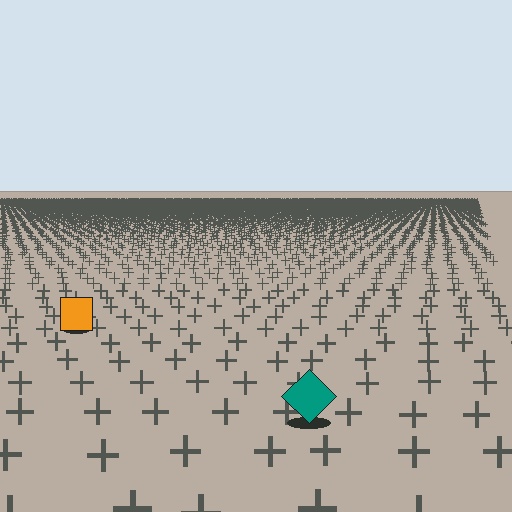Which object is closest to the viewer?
The teal diamond is closest. The texture marks near it are larger and more spread out.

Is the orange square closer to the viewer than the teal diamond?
No. The teal diamond is closer — you can tell from the texture gradient: the ground texture is coarser near it.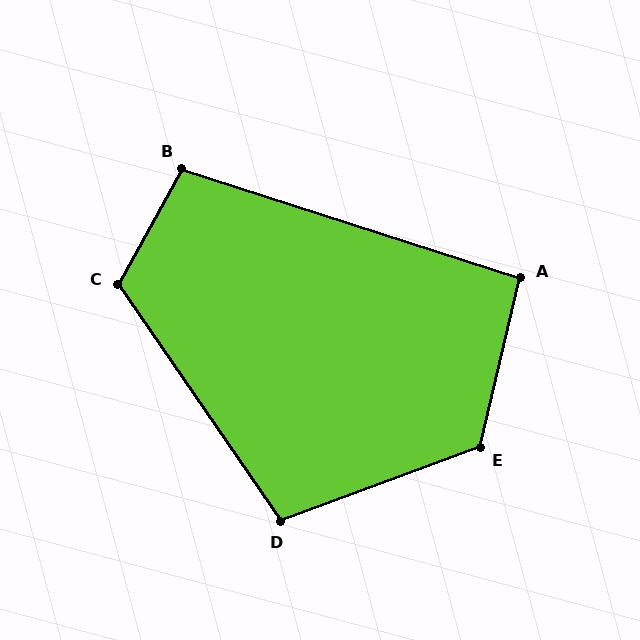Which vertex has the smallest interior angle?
A, at approximately 95 degrees.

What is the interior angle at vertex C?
Approximately 117 degrees (obtuse).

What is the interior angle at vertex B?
Approximately 101 degrees (obtuse).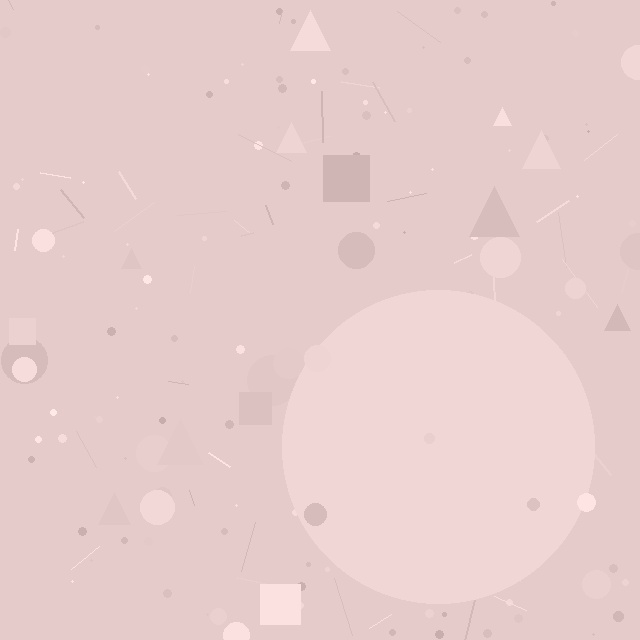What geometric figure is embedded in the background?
A circle is embedded in the background.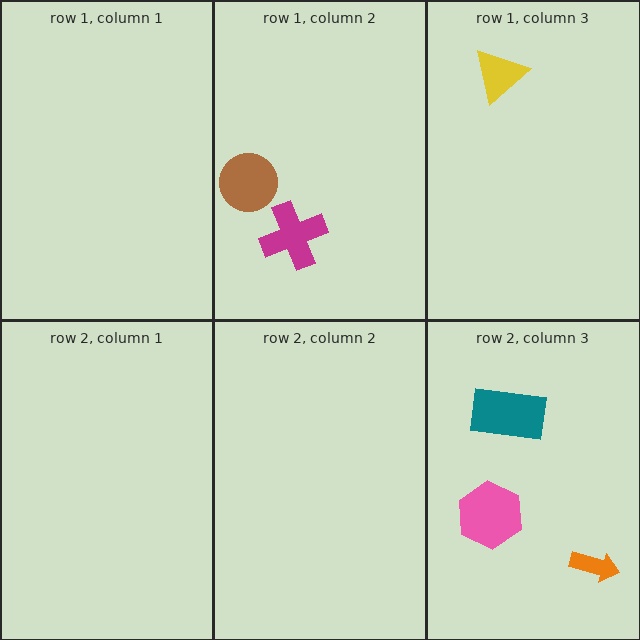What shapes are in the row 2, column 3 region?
The pink hexagon, the teal rectangle, the orange arrow.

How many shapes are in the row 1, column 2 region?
2.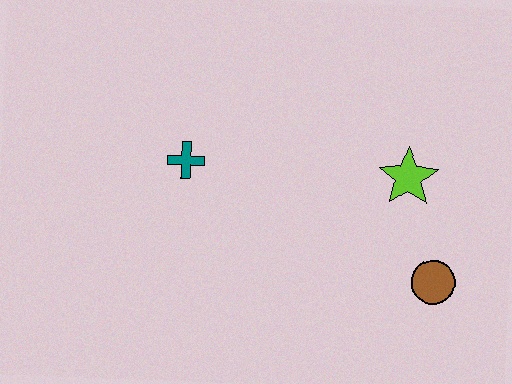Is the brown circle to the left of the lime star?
No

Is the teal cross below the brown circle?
No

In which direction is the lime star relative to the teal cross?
The lime star is to the right of the teal cross.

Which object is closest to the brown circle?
The lime star is closest to the brown circle.